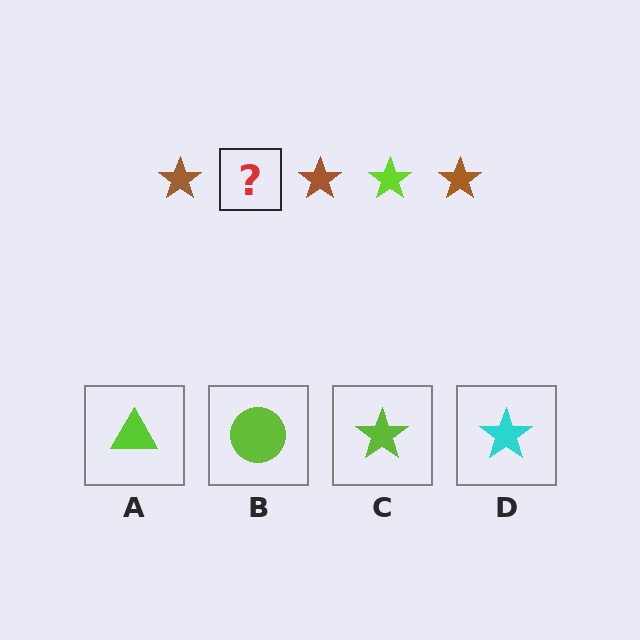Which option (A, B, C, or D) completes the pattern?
C.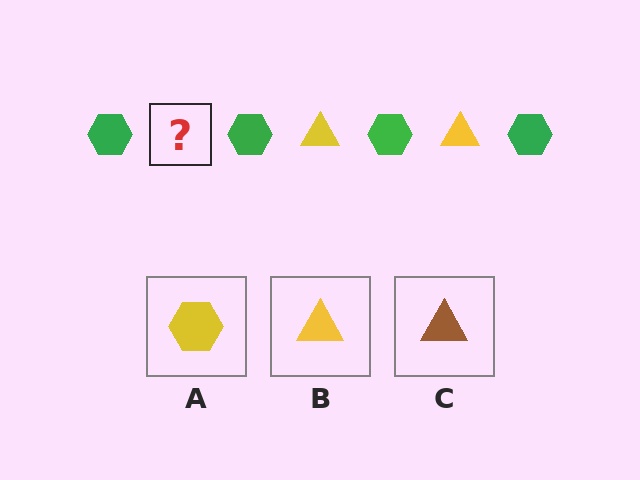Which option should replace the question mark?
Option B.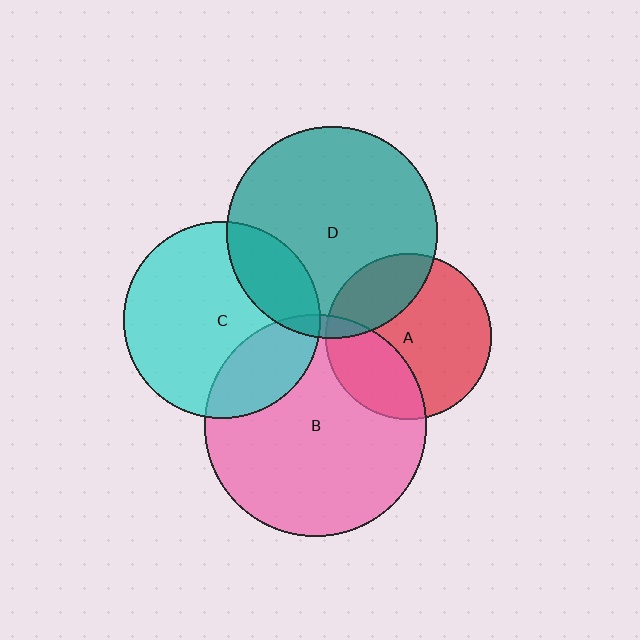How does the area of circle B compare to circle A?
Approximately 1.8 times.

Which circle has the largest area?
Circle B (pink).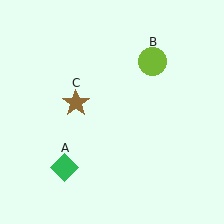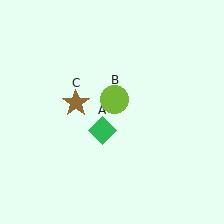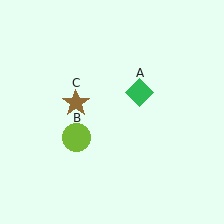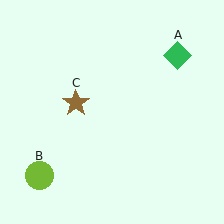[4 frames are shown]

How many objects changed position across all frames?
2 objects changed position: green diamond (object A), lime circle (object B).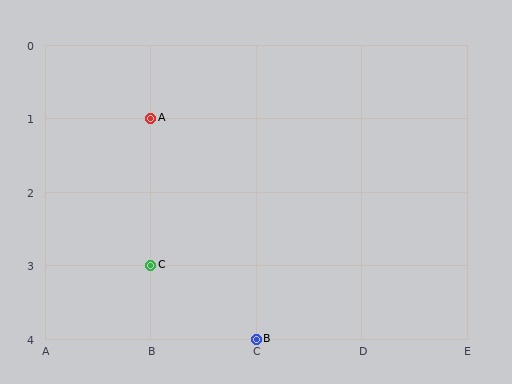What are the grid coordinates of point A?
Point A is at grid coordinates (B, 1).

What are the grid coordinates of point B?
Point B is at grid coordinates (C, 4).